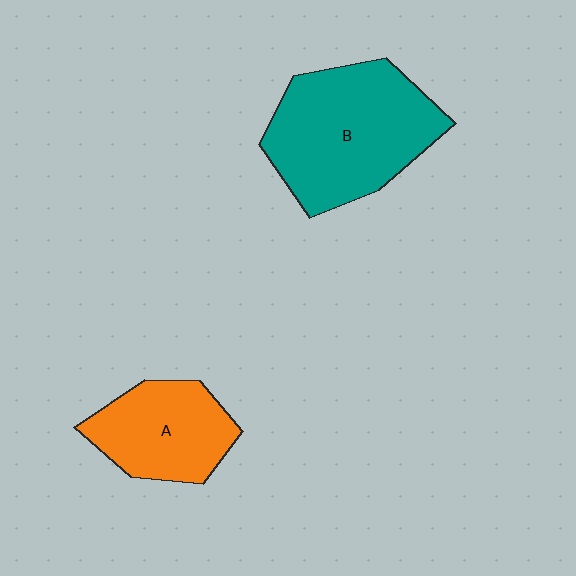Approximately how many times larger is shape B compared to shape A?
Approximately 1.6 times.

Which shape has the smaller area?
Shape A (orange).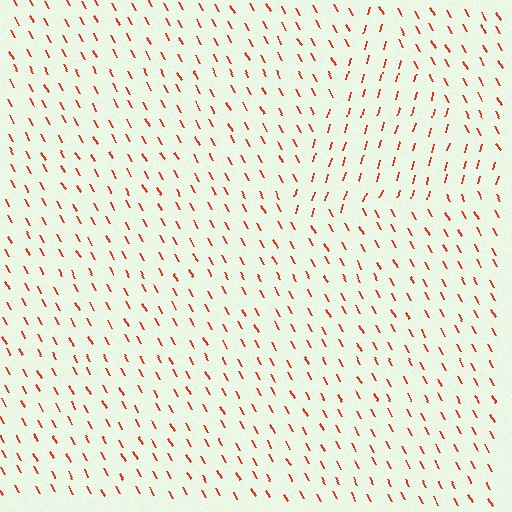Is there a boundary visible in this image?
Yes, there is a texture boundary formed by a change in line orientation.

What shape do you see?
I see a triangle.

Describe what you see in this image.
The image is filled with small red line segments. A triangle region in the image has lines oriented differently from the surrounding lines, creating a visible texture boundary.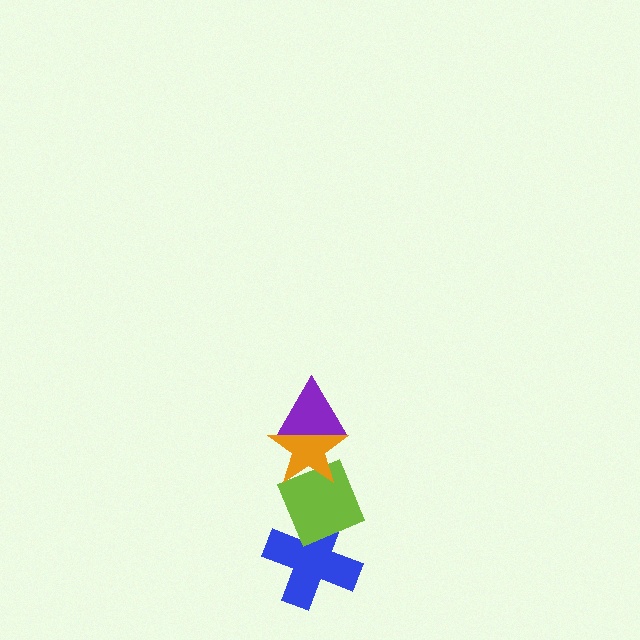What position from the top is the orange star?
The orange star is 2nd from the top.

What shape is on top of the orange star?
The purple triangle is on top of the orange star.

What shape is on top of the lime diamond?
The orange star is on top of the lime diamond.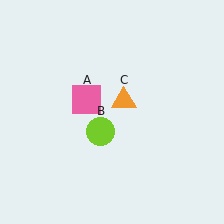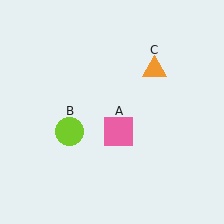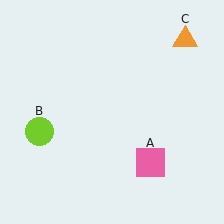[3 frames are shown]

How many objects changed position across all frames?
3 objects changed position: pink square (object A), lime circle (object B), orange triangle (object C).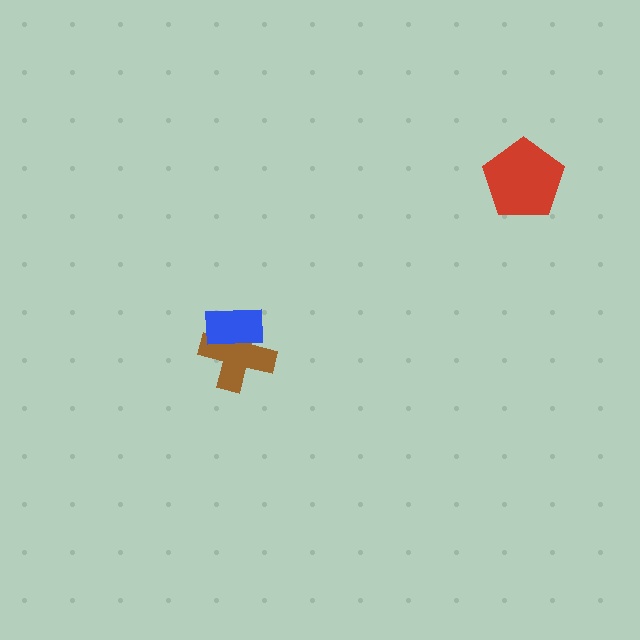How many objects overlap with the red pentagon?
0 objects overlap with the red pentagon.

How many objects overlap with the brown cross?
1 object overlaps with the brown cross.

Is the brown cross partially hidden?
Yes, it is partially covered by another shape.